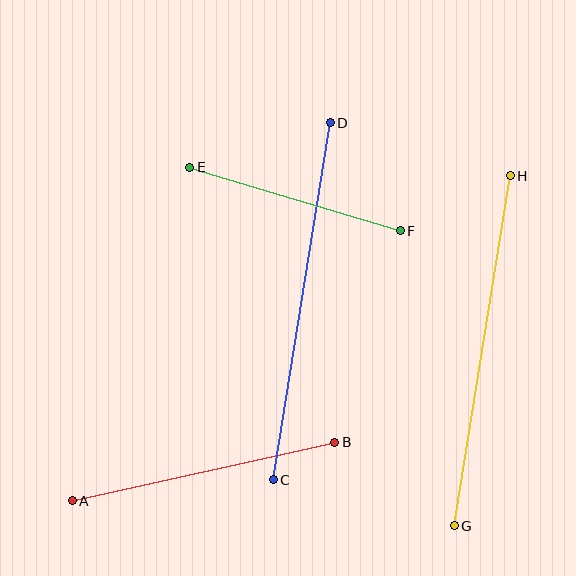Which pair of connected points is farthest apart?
Points C and D are farthest apart.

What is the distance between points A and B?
The distance is approximately 269 pixels.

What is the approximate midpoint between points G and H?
The midpoint is at approximately (482, 351) pixels.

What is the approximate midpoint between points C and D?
The midpoint is at approximately (302, 301) pixels.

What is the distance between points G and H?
The distance is approximately 354 pixels.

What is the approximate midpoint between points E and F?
The midpoint is at approximately (295, 199) pixels.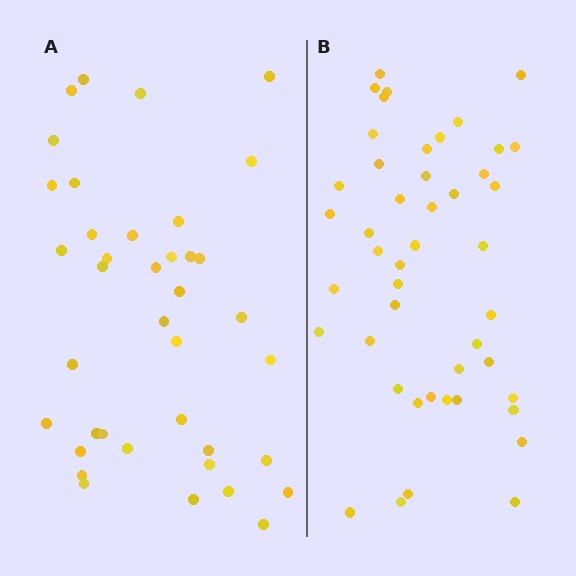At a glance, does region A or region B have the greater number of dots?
Region B (the right region) has more dots.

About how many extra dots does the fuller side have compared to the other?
Region B has roughly 8 or so more dots than region A.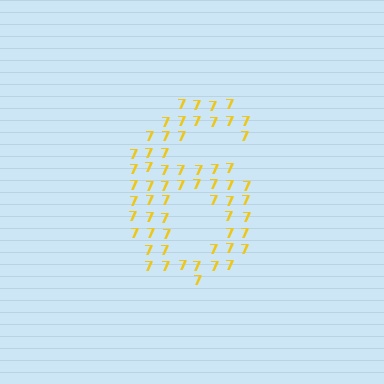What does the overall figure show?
The overall figure shows the digit 6.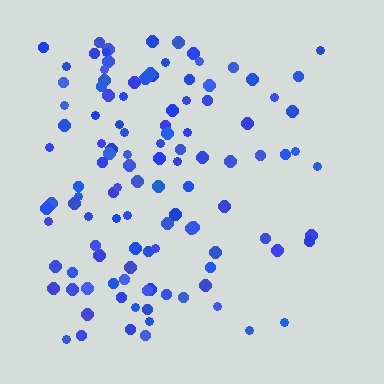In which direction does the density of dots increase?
From right to left, with the left side densest.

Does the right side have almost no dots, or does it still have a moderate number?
Still a moderate number, just noticeably fewer than the left.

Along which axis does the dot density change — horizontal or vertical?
Horizontal.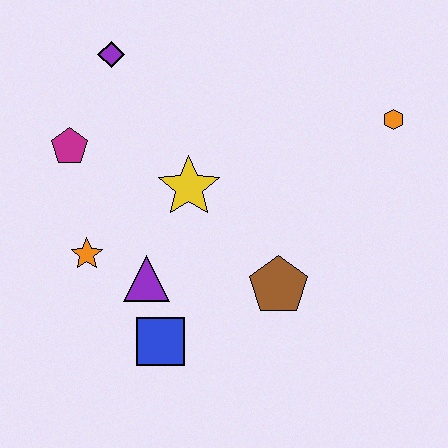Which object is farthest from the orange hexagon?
The orange star is farthest from the orange hexagon.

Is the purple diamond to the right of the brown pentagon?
No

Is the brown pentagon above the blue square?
Yes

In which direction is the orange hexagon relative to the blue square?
The orange hexagon is to the right of the blue square.